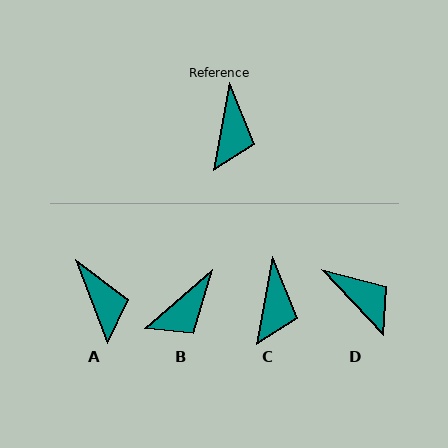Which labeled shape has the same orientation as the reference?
C.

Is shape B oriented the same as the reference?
No, it is off by about 39 degrees.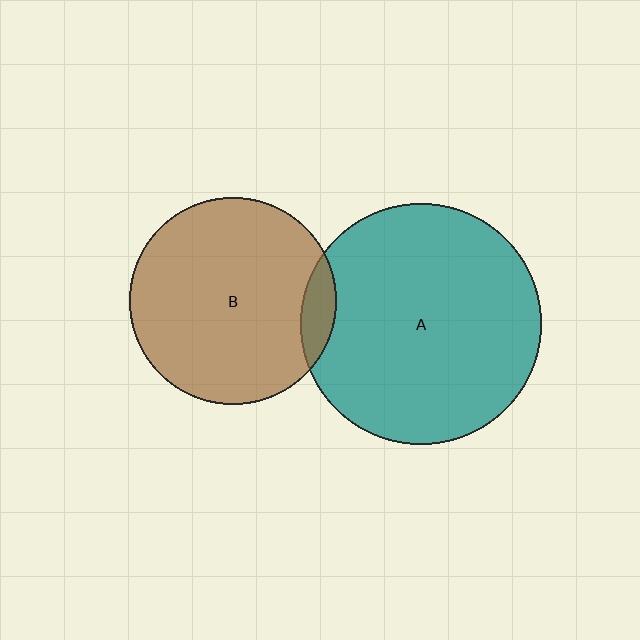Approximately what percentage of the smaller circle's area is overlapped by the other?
Approximately 10%.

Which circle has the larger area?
Circle A (teal).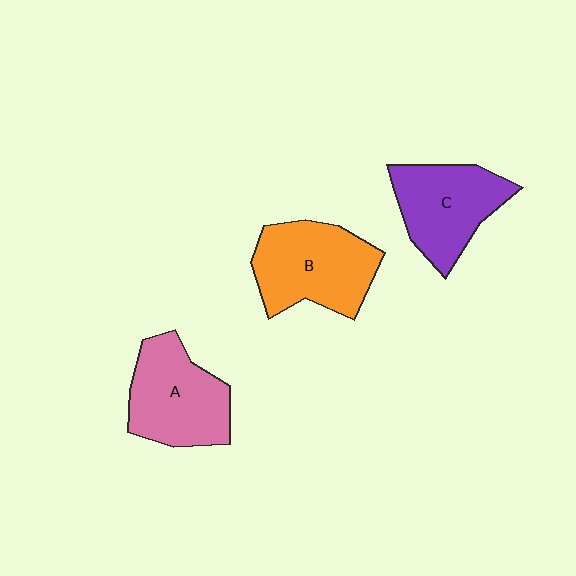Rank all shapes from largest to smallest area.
From largest to smallest: B (orange), A (pink), C (purple).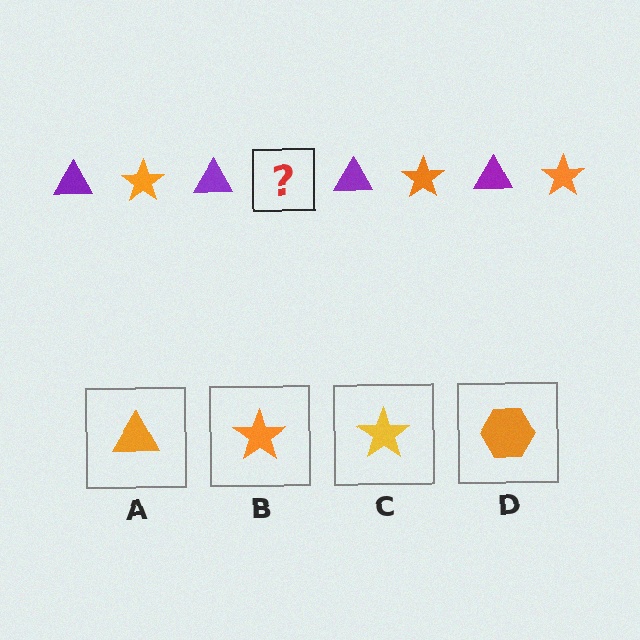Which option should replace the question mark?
Option B.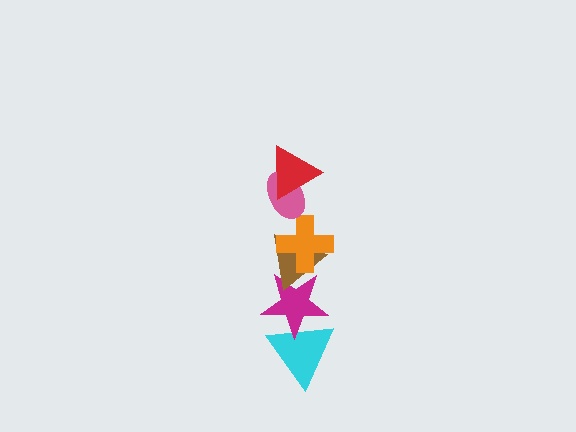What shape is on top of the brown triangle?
The orange cross is on top of the brown triangle.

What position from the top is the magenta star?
The magenta star is 5th from the top.